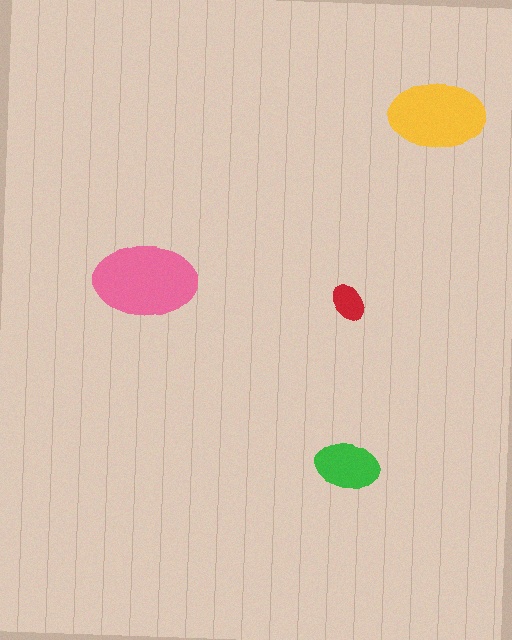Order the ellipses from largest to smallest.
the pink one, the yellow one, the green one, the red one.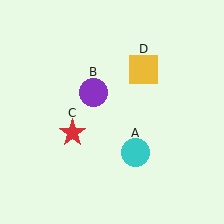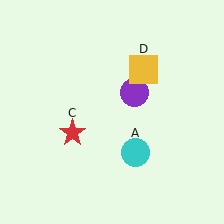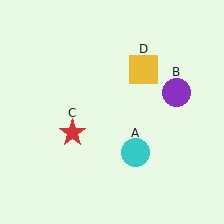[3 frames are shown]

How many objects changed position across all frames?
1 object changed position: purple circle (object B).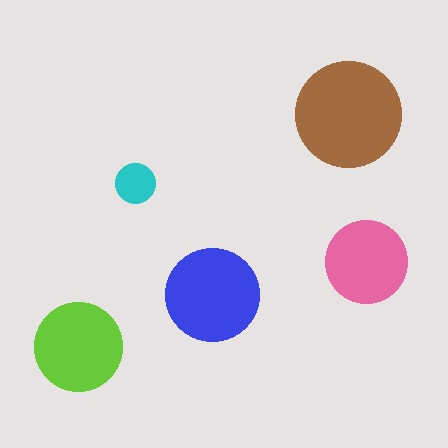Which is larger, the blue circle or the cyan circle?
The blue one.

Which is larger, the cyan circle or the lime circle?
The lime one.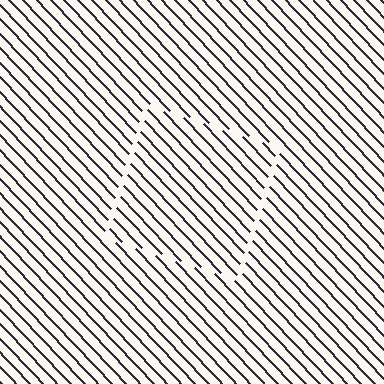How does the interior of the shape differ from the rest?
The interior of the shape contains the same grating, shifted by half a period — the contour is defined by the phase discontinuity where line-ends from the inner and outer gratings abut.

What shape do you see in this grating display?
An illusory square. The interior of the shape contains the same grating, shifted by half a period — the contour is defined by the phase discontinuity where line-ends from the inner and outer gratings abut.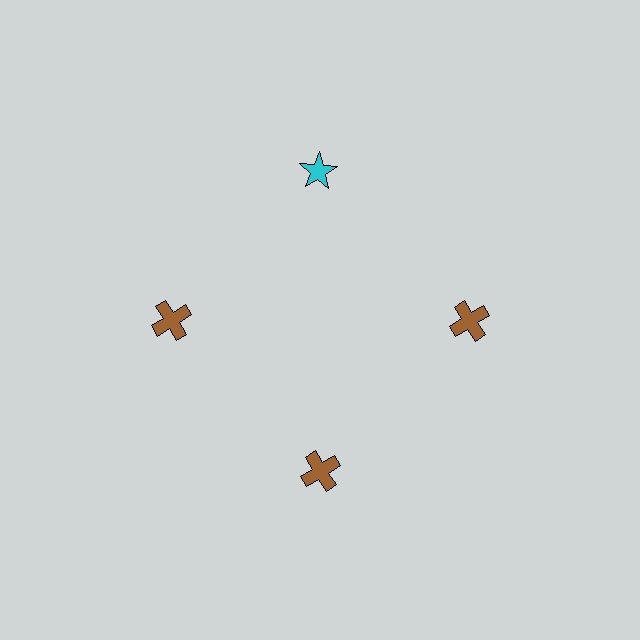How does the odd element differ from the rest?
It differs in both color (cyan instead of brown) and shape (star instead of cross).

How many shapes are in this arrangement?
There are 4 shapes arranged in a ring pattern.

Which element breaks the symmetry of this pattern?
The cyan star at roughly the 12 o'clock position breaks the symmetry. All other shapes are brown crosses.